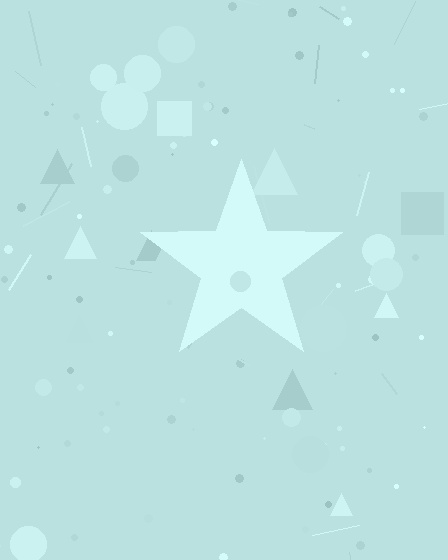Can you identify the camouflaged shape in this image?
The camouflaged shape is a star.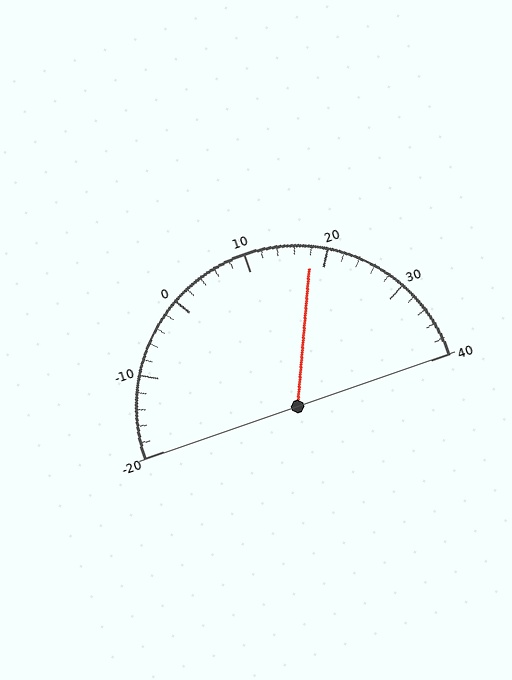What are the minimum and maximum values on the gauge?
The gauge ranges from -20 to 40.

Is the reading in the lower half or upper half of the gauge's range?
The reading is in the upper half of the range (-20 to 40).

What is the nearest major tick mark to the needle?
The nearest major tick mark is 20.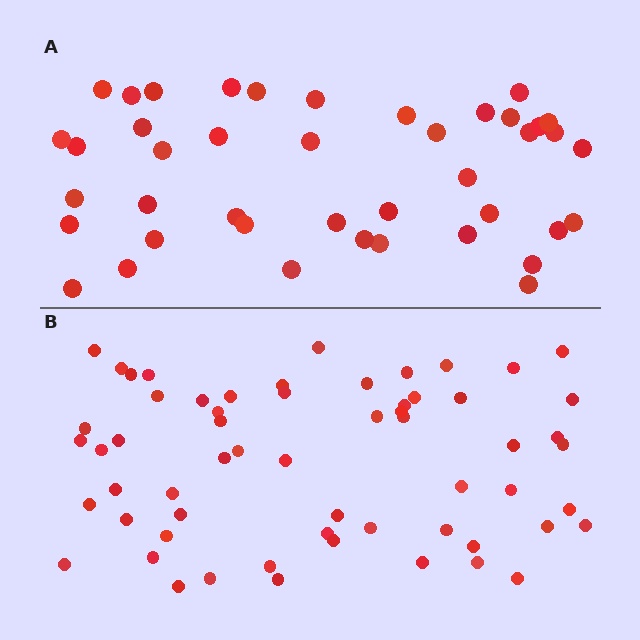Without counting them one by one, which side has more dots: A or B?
Region B (the bottom region) has more dots.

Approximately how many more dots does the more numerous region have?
Region B has approximately 20 more dots than region A.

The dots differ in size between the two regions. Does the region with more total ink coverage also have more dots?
No. Region A has more total ink coverage because its dots are larger, but region B actually contains more individual dots. Total area can be misleading — the number of items is what matters here.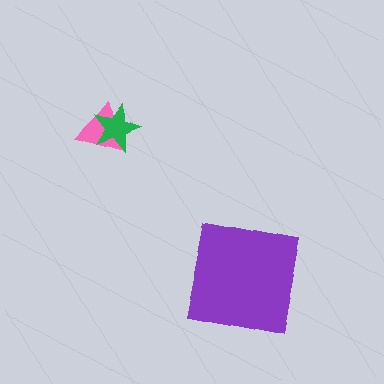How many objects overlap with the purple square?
0 objects overlap with the purple square.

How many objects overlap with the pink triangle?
1 object overlaps with the pink triangle.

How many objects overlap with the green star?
1 object overlaps with the green star.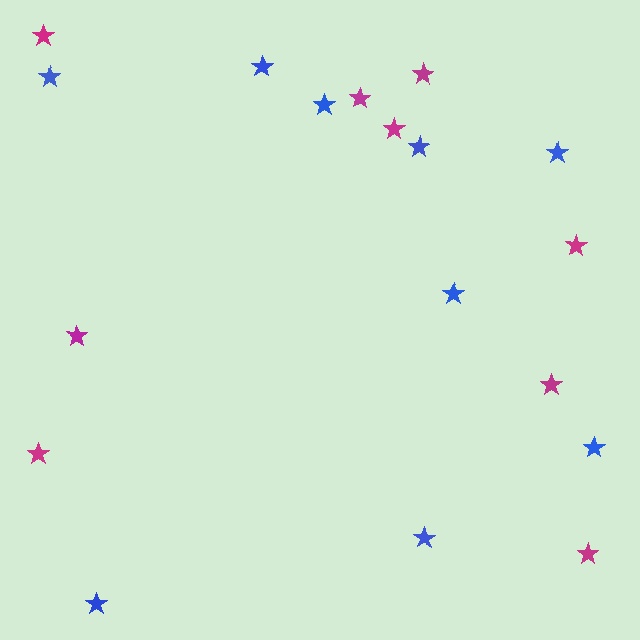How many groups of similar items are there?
There are 2 groups: one group of blue stars (9) and one group of magenta stars (9).